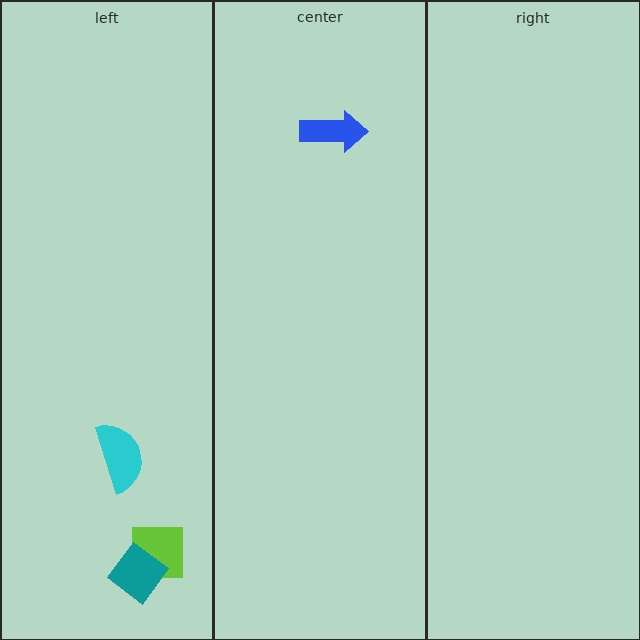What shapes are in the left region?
The cyan semicircle, the lime square, the teal diamond.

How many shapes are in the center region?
1.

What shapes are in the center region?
The blue arrow.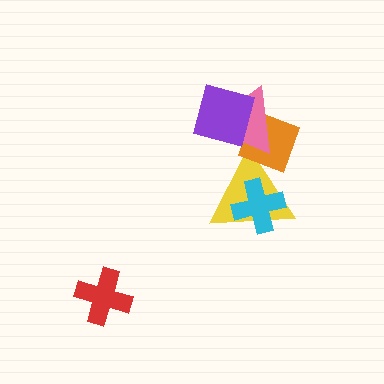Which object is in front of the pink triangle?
The purple diamond is in front of the pink triangle.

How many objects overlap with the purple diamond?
2 objects overlap with the purple diamond.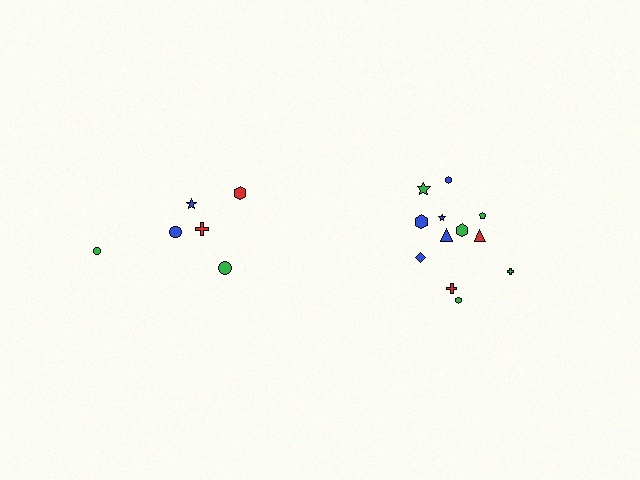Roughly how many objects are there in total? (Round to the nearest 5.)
Roughly 20 objects in total.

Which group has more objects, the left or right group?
The right group.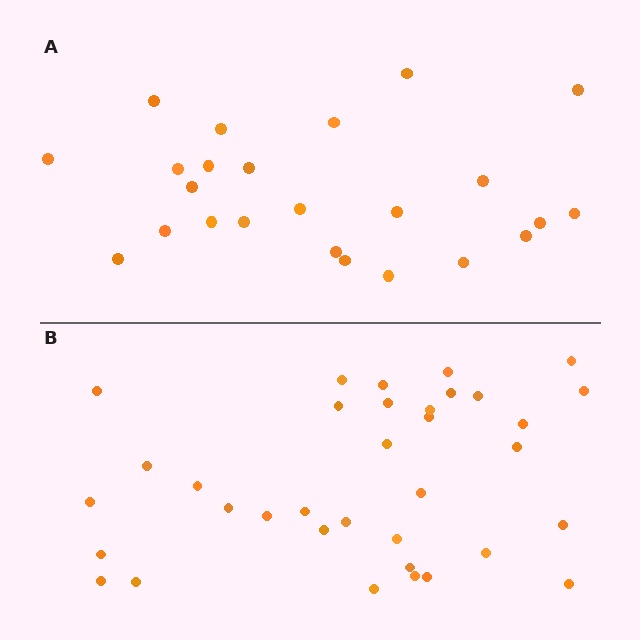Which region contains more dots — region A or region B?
Region B (the bottom region) has more dots.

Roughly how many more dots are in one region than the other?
Region B has roughly 12 or so more dots than region A.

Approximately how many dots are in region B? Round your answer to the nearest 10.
About 40 dots. (The exact count is 35, which rounds to 40.)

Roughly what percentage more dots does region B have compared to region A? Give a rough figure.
About 45% more.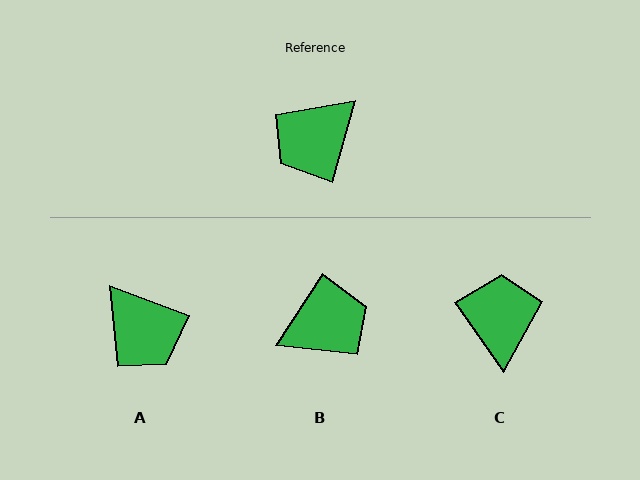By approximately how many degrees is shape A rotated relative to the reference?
Approximately 86 degrees counter-clockwise.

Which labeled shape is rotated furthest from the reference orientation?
B, about 163 degrees away.